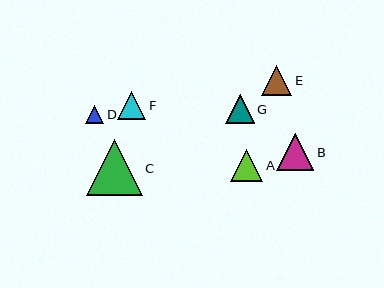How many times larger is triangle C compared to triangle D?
Triangle C is approximately 3.1 times the size of triangle D.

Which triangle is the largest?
Triangle C is the largest with a size of approximately 56 pixels.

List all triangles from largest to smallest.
From largest to smallest: C, B, A, E, G, F, D.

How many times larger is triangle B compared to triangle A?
Triangle B is approximately 1.2 times the size of triangle A.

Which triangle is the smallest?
Triangle D is the smallest with a size of approximately 18 pixels.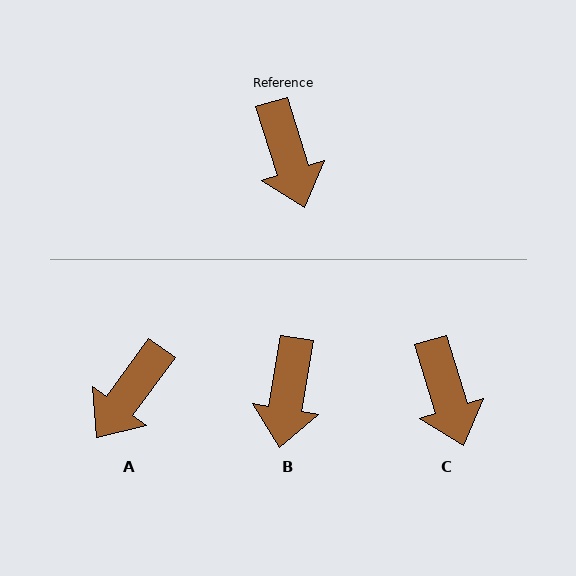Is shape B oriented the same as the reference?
No, it is off by about 27 degrees.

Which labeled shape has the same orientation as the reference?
C.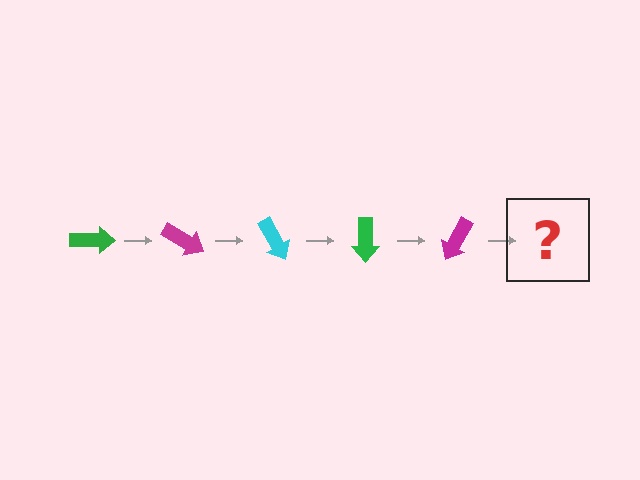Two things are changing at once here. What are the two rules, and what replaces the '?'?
The two rules are that it rotates 30 degrees each step and the color cycles through green, magenta, and cyan. The '?' should be a cyan arrow, rotated 150 degrees from the start.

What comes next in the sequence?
The next element should be a cyan arrow, rotated 150 degrees from the start.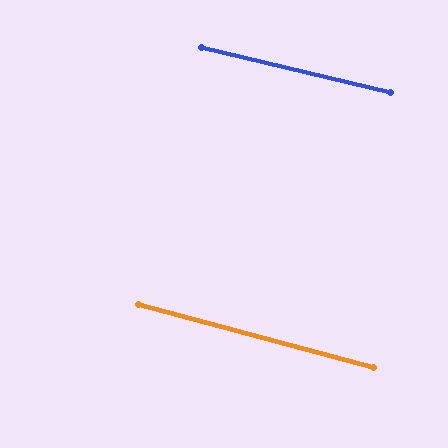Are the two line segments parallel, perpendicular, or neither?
Parallel — their directions differ by only 1.5°.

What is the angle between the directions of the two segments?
Approximately 1 degree.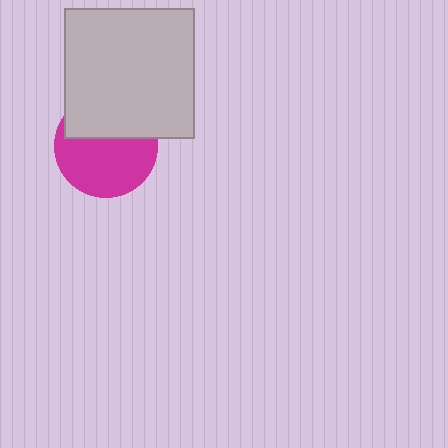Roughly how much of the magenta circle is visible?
About half of it is visible (roughly 59%).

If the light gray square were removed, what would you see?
You would see the complete magenta circle.